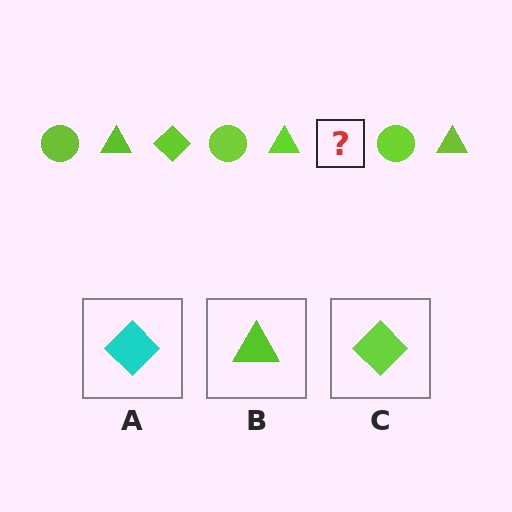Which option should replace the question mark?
Option C.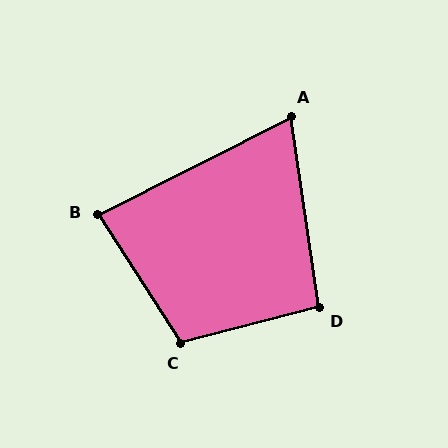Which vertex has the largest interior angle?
C, at approximately 108 degrees.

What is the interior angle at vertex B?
Approximately 84 degrees (acute).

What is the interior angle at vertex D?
Approximately 96 degrees (obtuse).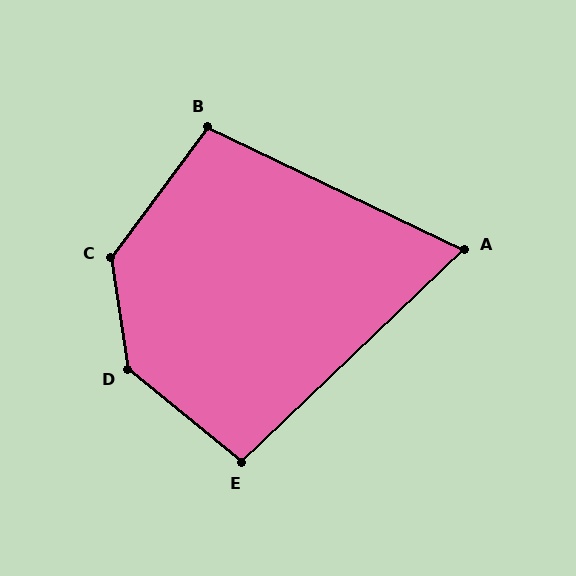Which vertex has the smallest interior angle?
A, at approximately 69 degrees.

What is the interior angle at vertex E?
Approximately 97 degrees (obtuse).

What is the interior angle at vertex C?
Approximately 135 degrees (obtuse).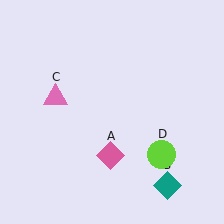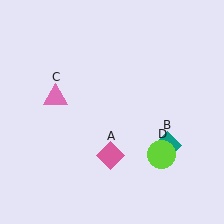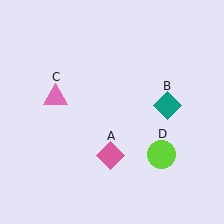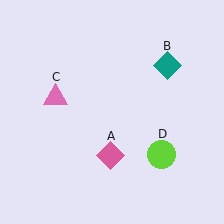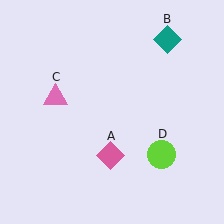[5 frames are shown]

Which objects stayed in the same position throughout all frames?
Pink diamond (object A) and pink triangle (object C) and lime circle (object D) remained stationary.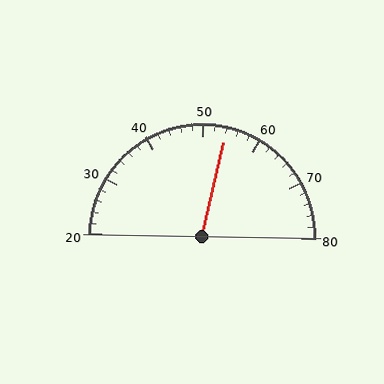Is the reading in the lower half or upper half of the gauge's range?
The reading is in the upper half of the range (20 to 80).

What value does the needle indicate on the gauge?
The needle indicates approximately 54.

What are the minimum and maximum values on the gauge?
The gauge ranges from 20 to 80.